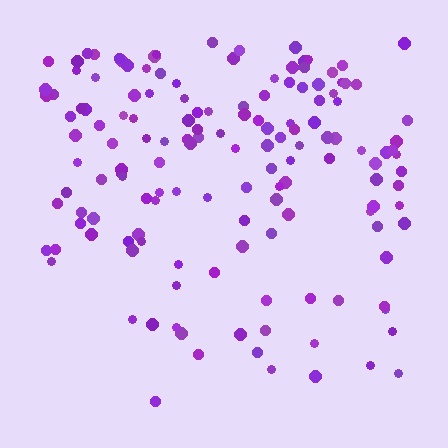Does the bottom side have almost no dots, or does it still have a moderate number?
Still a moderate number, just noticeably fewer than the top.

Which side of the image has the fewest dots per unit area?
The bottom.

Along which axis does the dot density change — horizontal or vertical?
Vertical.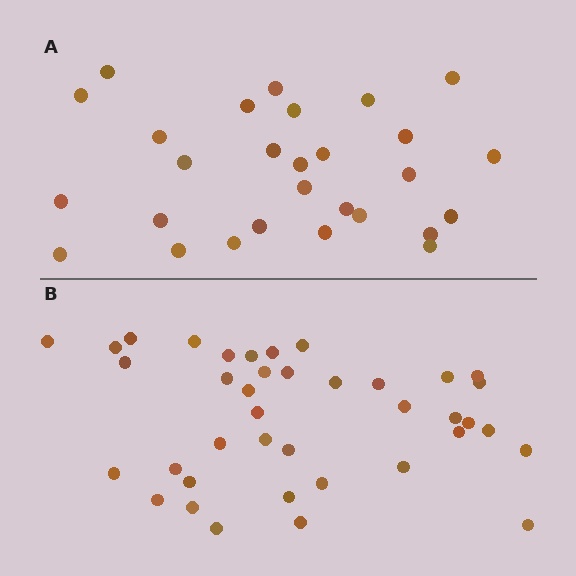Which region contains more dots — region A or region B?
Region B (the bottom region) has more dots.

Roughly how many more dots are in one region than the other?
Region B has roughly 12 or so more dots than region A.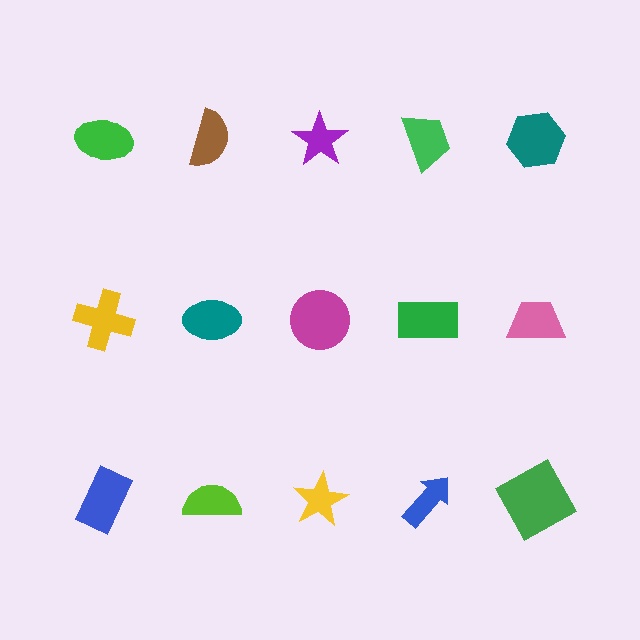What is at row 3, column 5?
A green square.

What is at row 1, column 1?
A green ellipse.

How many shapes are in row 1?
5 shapes.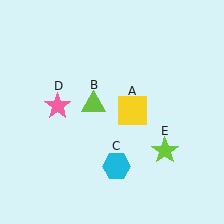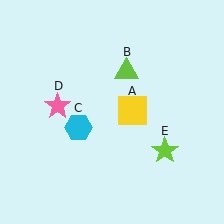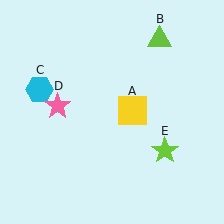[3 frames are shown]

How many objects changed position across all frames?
2 objects changed position: lime triangle (object B), cyan hexagon (object C).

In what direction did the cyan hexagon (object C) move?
The cyan hexagon (object C) moved up and to the left.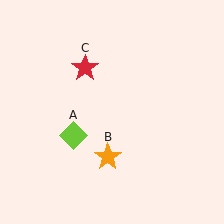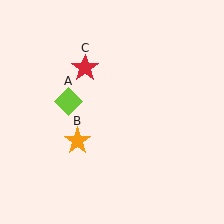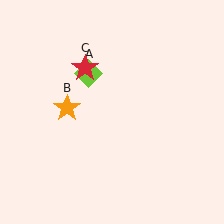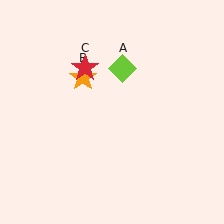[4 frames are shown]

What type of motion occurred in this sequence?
The lime diamond (object A), orange star (object B) rotated clockwise around the center of the scene.